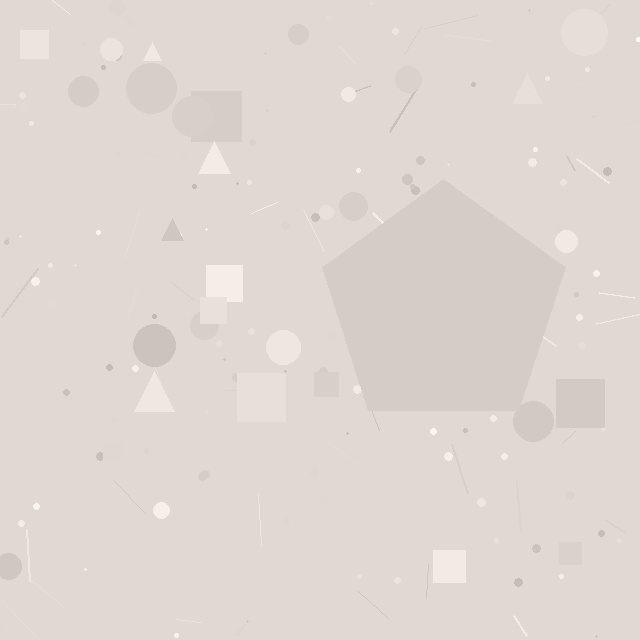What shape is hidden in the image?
A pentagon is hidden in the image.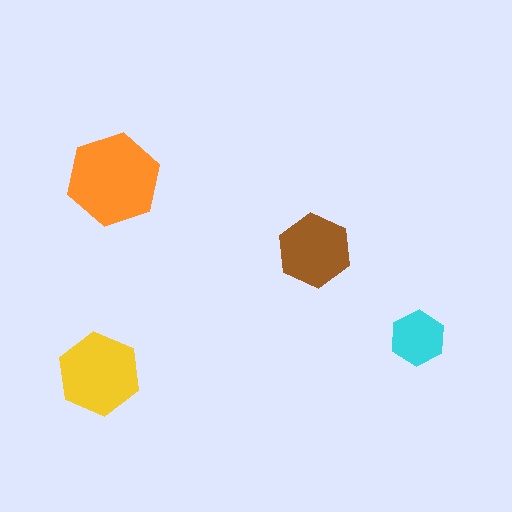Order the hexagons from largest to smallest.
the orange one, the yellow one, the brown one, the cyan one.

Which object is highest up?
The orange hexagon is topmost.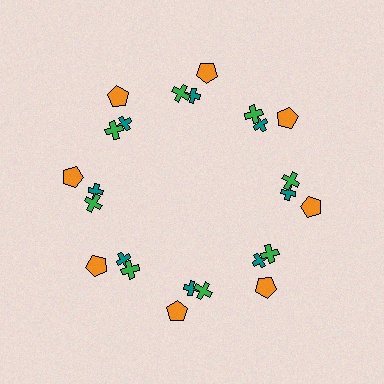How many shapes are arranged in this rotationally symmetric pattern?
There are 24 shapes, arranged in 8 groups of 3.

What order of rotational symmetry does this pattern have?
This pattern has 8-fold rotational symmetry.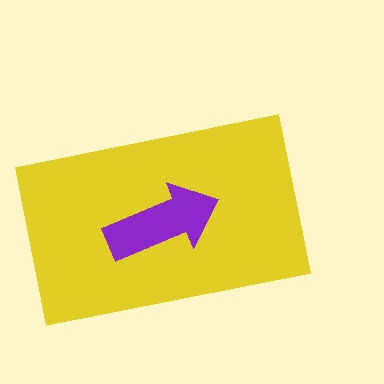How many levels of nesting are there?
2.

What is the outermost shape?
The yellow rectangle.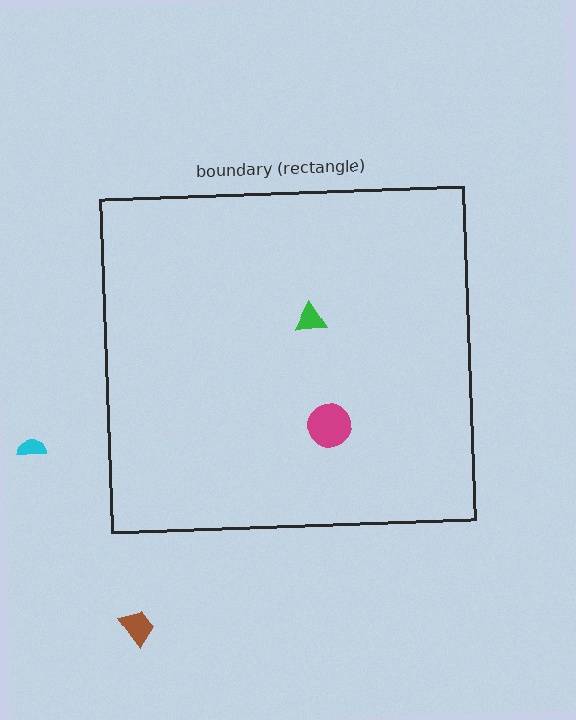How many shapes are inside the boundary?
2 inside, 2 outside.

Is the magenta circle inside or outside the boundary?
Inside.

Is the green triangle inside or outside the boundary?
Inside.